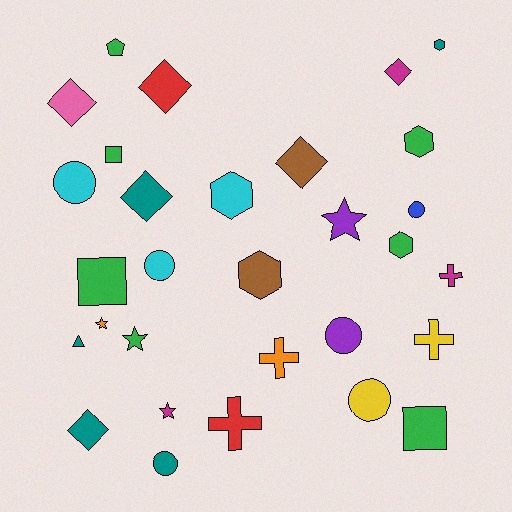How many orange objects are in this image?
There are 2 orange objects.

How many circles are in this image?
There are 6 circles.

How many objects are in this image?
There are 30 objects.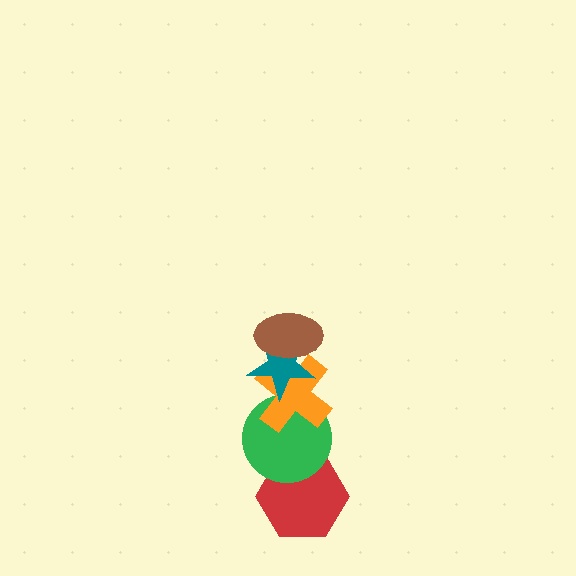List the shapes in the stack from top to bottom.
From top to bottom: the brown ellipse, the teal star, the orange cross, the green circle, the red hexagon.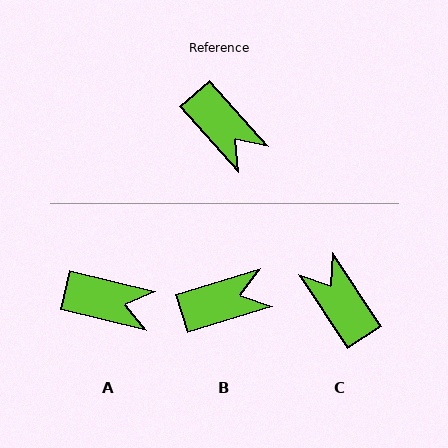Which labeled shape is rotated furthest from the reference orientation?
C, about 172 degrees away.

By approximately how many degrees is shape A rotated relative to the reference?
Approximately 34 degrees counter-clockwise.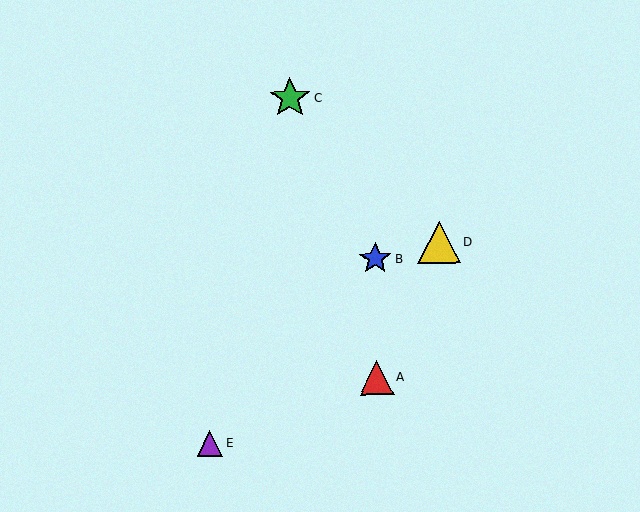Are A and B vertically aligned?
Yes, both are at x≈377.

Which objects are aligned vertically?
Objects A, B are aligned vertically.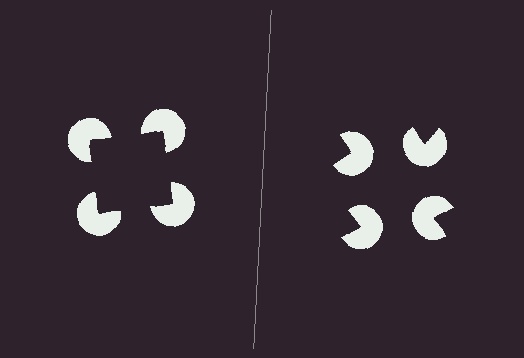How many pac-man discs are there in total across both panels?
8 — 4 on each side.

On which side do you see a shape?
An illusory square appears on the left side. On the right side the wedge cuts are rotated, so no coherent shape forms.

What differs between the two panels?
The pac-man discs are positioned identically on both sides; only the wedge orientations differ. On the left they align to a square; on the right they are misaligned.